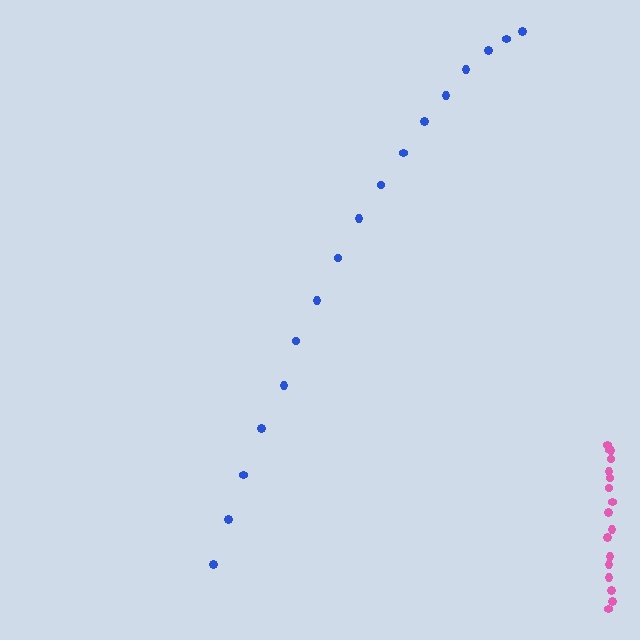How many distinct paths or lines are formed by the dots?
There are 2 distinct paths.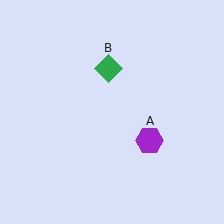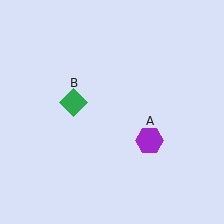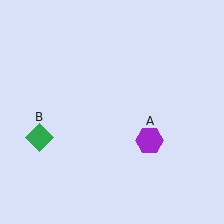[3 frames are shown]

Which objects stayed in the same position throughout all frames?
Purple hexagon (object A) remained stationary.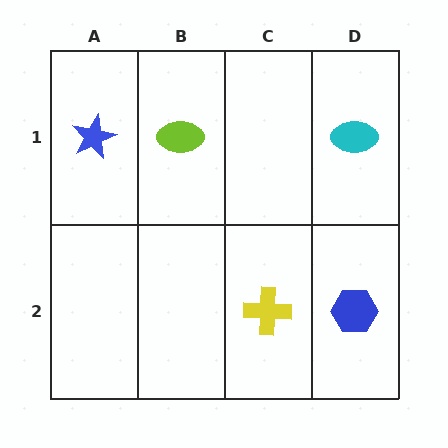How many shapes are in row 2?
2 shapes.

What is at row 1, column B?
A lime ellipse.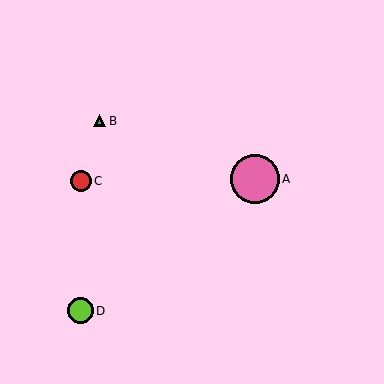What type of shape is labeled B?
Shape B is a green triangle.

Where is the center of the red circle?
The center of the red circle is at (81, 181).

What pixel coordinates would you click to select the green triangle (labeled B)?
Click at (100, 121) to select the green triangle B.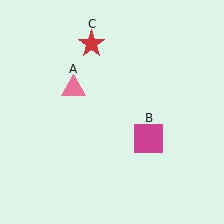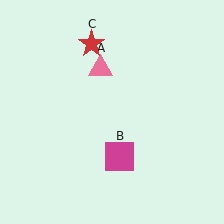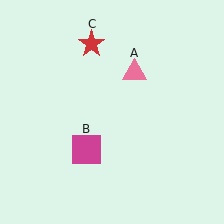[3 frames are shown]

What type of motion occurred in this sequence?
The pink triangle (object A), magenta square (object B) rotated clockwise around the center of the scene.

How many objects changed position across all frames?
2 objects changed position: pink triangle (object A), magenta square (object B).